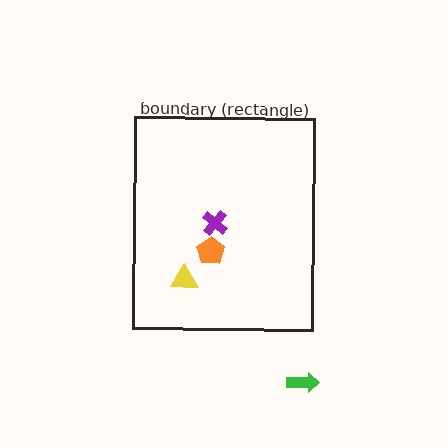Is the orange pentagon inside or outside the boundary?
Inside.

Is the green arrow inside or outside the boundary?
Outside.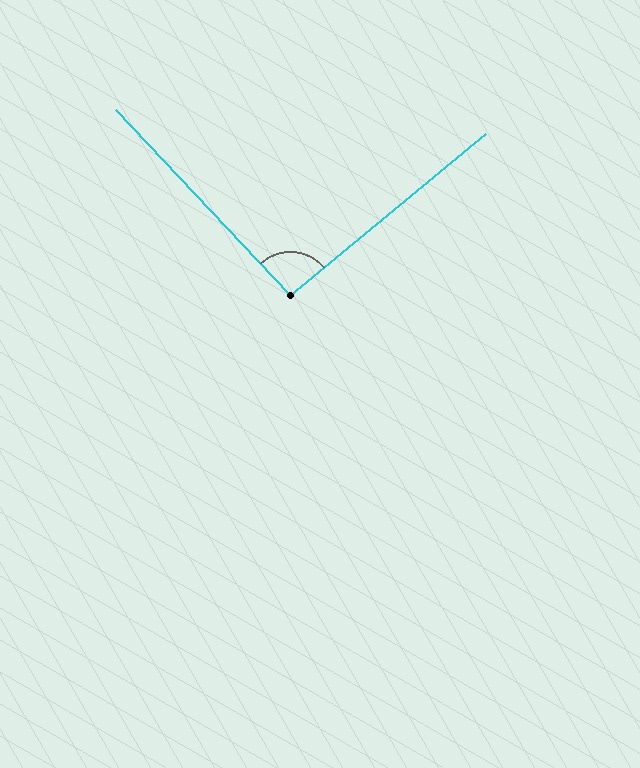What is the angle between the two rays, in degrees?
Approximately 94 degrees.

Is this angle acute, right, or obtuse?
It is approximately a right angle.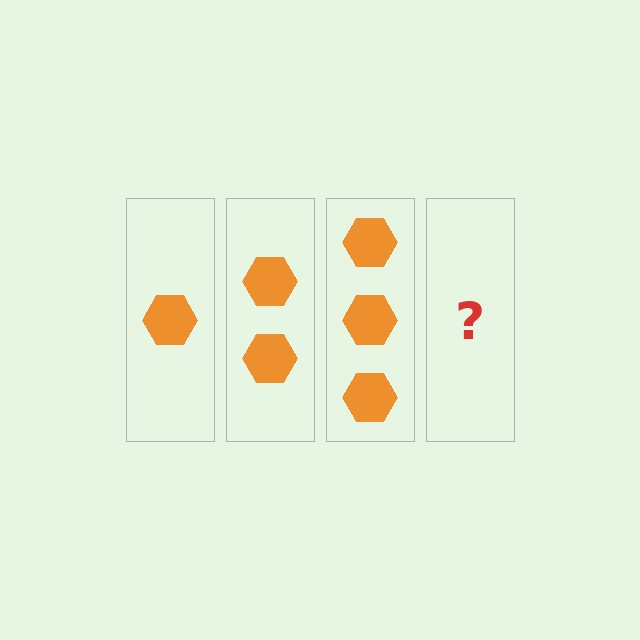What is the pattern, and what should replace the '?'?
The pattern is that each step adds one more hexagon. The '?' should be 4 hexagons.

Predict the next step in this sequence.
The next step is 4 hexagons.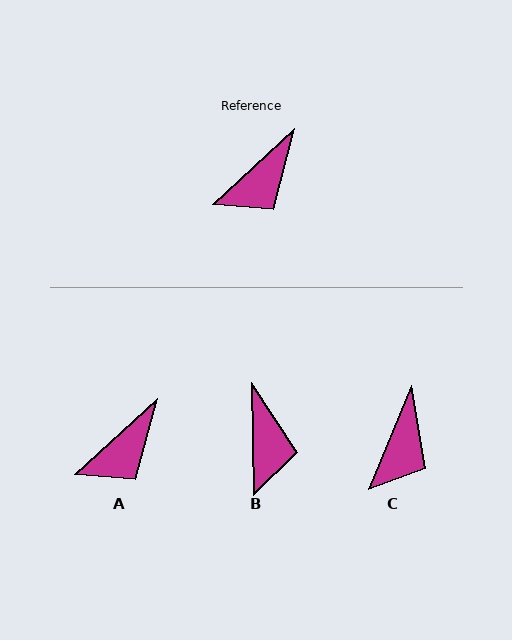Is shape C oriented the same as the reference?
No, it is off by about 25 degrees.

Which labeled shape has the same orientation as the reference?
A.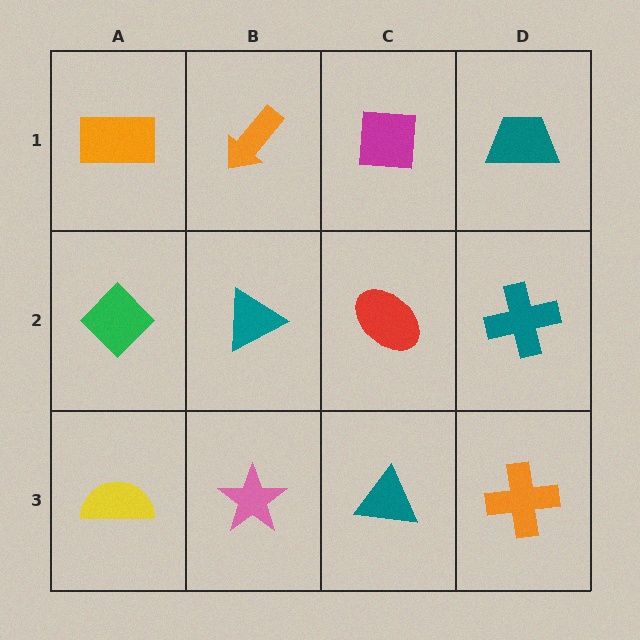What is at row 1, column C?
A magenta square.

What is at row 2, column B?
A teal triangle.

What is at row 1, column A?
An orange rectangle.